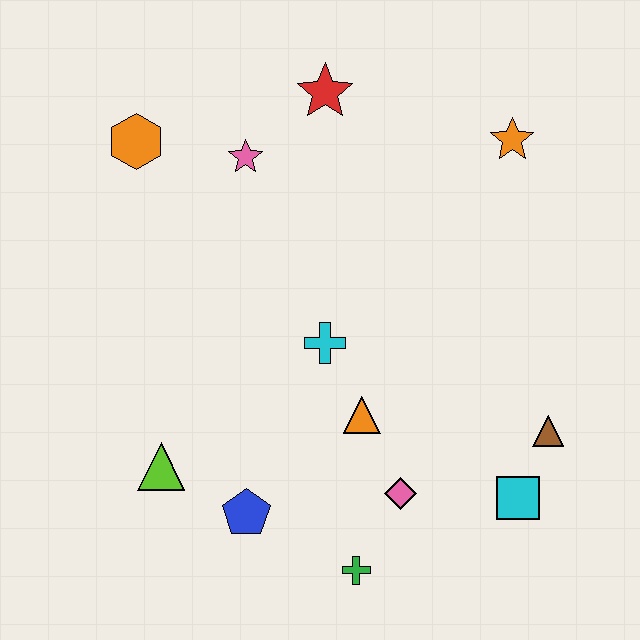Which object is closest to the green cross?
The pink diamond is closest to the green cross.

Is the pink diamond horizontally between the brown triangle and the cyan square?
No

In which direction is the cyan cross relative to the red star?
The cyan cross is below the red star.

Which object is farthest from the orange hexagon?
The cyan square is farthest from the orange hexagon.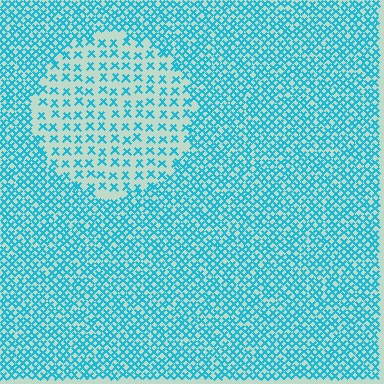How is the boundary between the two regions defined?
The boundary is defined by a change in element density (approximately 2.3x ratio). All elements are the same color, size, and shape.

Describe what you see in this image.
The image contains small cyan elements arranged at two different densities. A circle-shaped region is visible where the elements are less densely packed than the surrounding area.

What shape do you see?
I see a circle.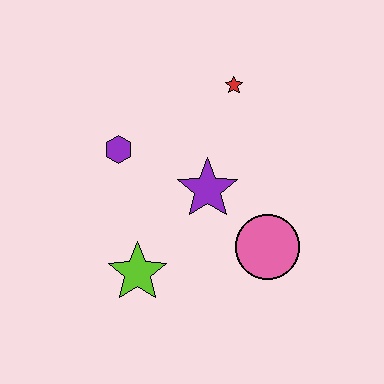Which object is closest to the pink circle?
The purple star is closest to the pink circle.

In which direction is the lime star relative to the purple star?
The lime star is below the purple star.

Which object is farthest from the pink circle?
The purple hexagon is farthest from the pink circle.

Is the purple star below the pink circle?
No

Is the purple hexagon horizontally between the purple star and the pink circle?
No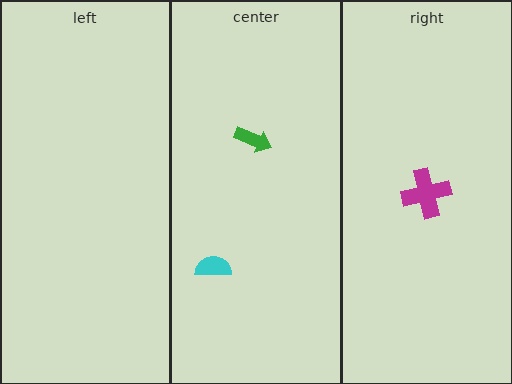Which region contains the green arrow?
The center region.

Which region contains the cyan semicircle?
The center region.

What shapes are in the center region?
The green arrow, the cyan semicircle.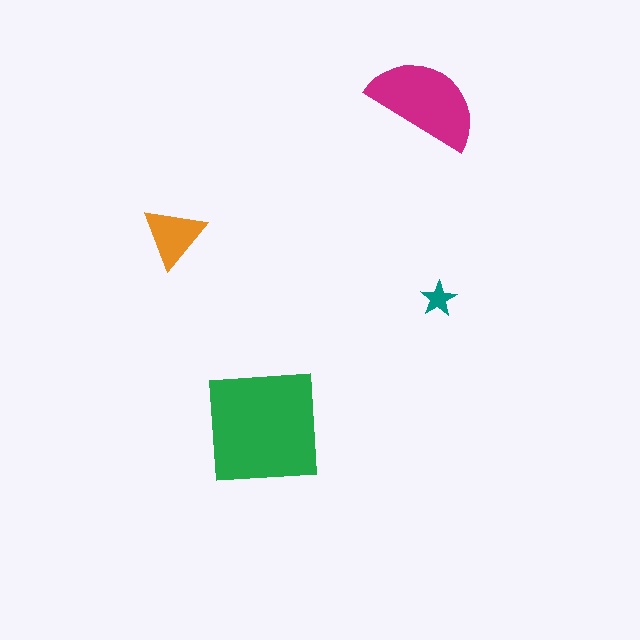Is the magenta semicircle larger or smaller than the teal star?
Larger.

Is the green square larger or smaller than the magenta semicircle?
Larger.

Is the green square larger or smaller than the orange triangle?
Larger.